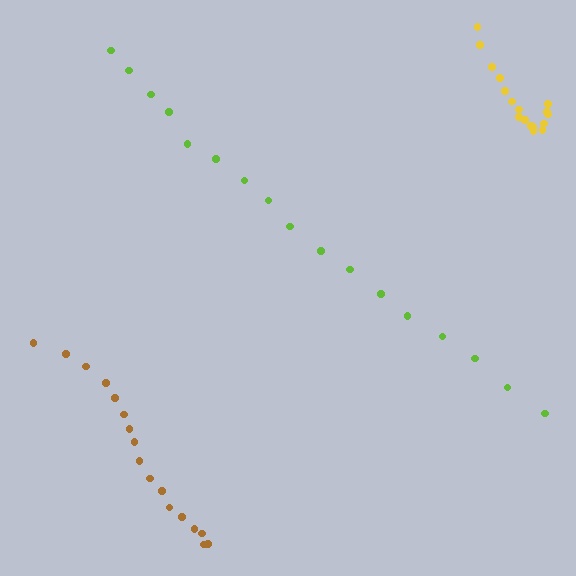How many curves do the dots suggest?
There are 3 distinct paths.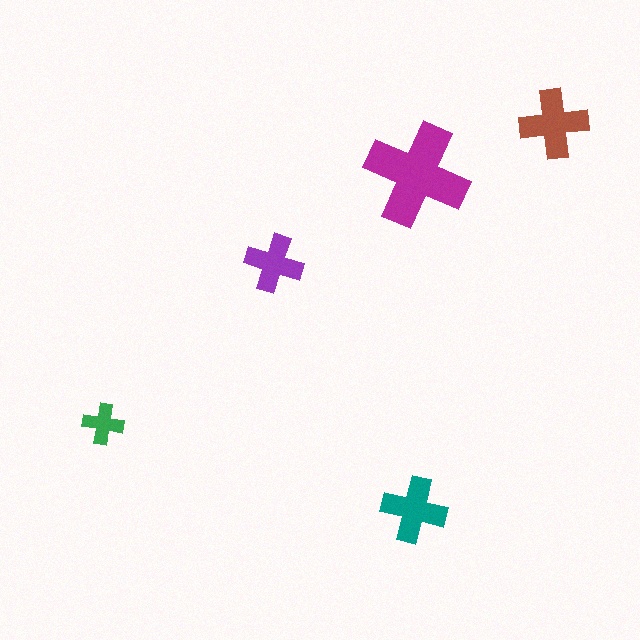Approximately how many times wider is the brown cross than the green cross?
About 1.5 times wider.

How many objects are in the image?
There are 5 objects in the image.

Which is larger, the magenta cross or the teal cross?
The magenta one.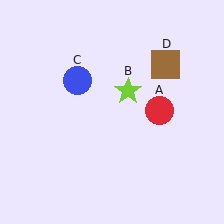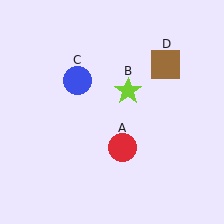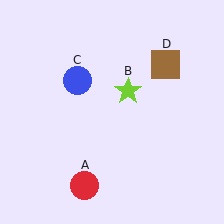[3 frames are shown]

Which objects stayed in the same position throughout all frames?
Lime star (object B) and blue circle (object C) and brown square (object D) remained stationary.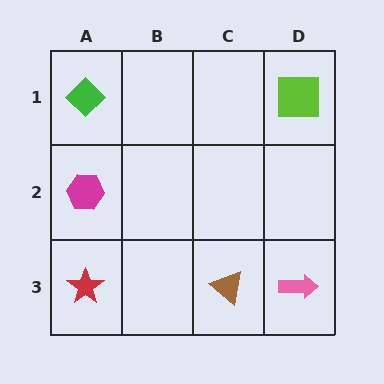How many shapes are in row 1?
2 shapes.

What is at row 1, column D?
A lime square.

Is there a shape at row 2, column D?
No, that cell is empty.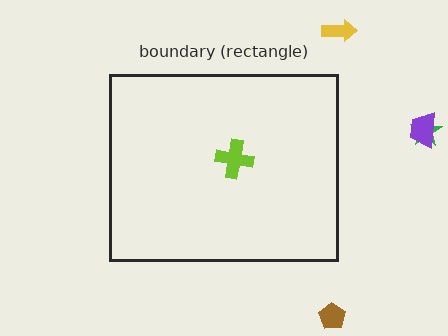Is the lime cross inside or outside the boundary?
Inside.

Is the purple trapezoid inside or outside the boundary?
Outside.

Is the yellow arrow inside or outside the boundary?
Outside.